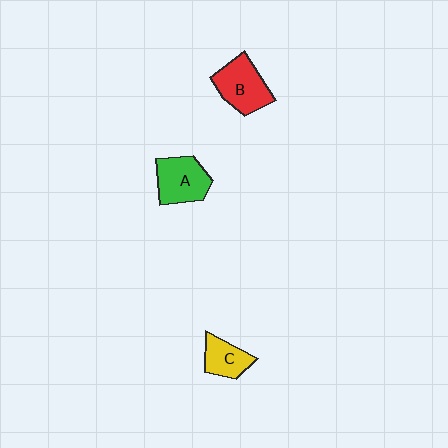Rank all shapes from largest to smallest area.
From largest to smallest: B (red), A (green), C (yellow).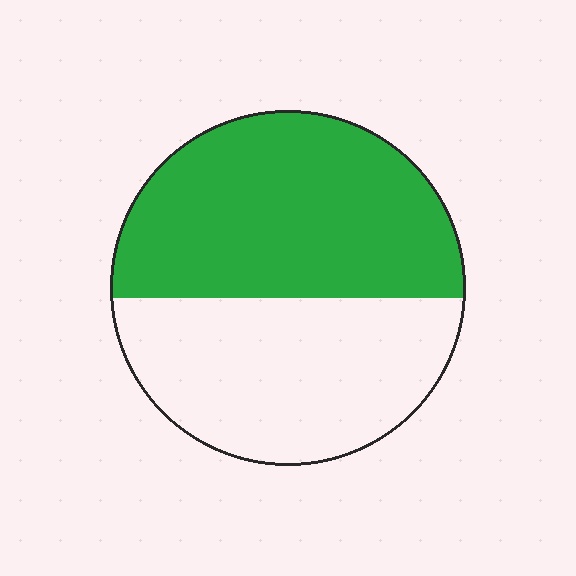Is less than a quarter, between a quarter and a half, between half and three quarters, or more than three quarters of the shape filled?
Between half and three quarters.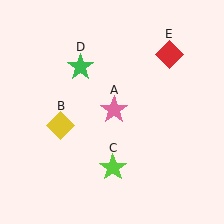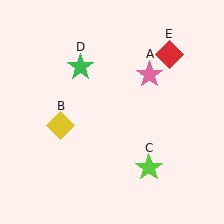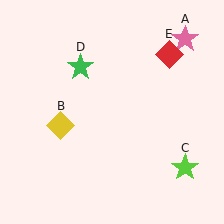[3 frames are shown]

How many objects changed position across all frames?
2 objects changed position: pink star (object A), lime star (object C).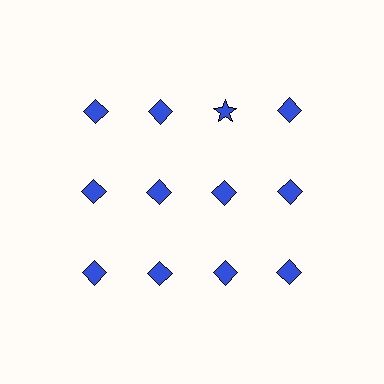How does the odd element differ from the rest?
It has a different shape: star instead of diamond.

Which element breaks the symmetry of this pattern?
The blue star in the top row, center column breaks the symmetry. All other shapes are blue diamonds.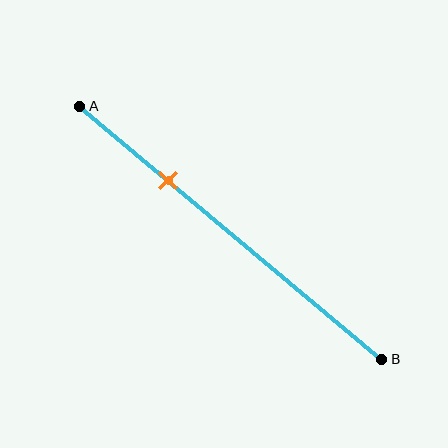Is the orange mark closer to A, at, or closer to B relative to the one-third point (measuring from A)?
The orange mark is closer to point A than the one-third point of segment AB.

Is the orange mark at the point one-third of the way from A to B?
No, the mark is at about 30% from A, not at the 33% one-third point.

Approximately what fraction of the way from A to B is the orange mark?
The orange mark is approximately 30% of the way from A to B.